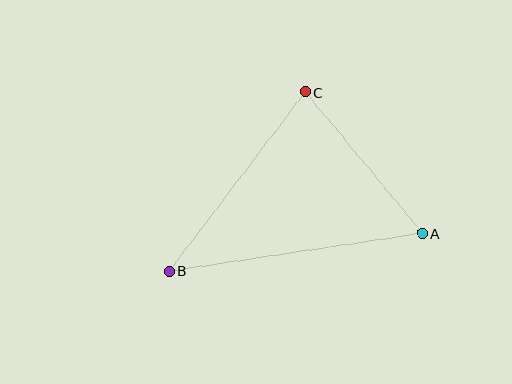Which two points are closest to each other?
Points A and C are closest to each other.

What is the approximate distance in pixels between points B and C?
The distance between B and C is approximately 225 pixels.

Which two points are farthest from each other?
Points A and B are farthest from each other.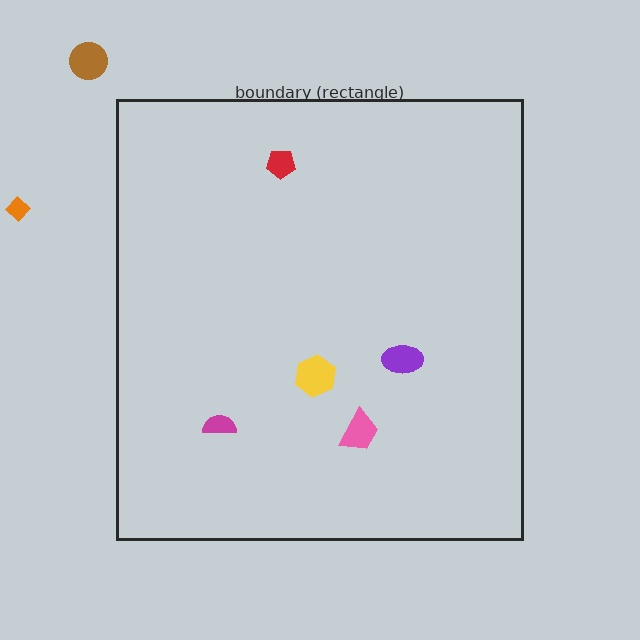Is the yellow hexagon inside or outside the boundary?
Inside.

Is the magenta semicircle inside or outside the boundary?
Inside.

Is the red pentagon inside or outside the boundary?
Inside.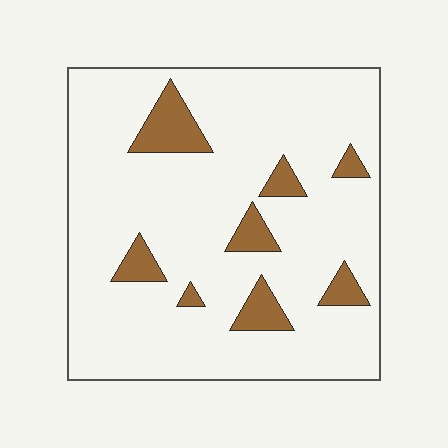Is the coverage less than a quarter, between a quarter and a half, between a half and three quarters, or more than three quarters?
Less than a quarter.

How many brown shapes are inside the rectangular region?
8.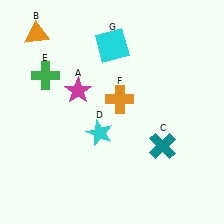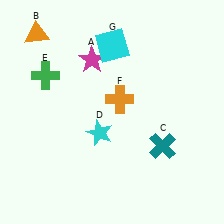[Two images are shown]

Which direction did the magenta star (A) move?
The magenta star (A) moved up.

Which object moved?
The magenta star (A) moved up.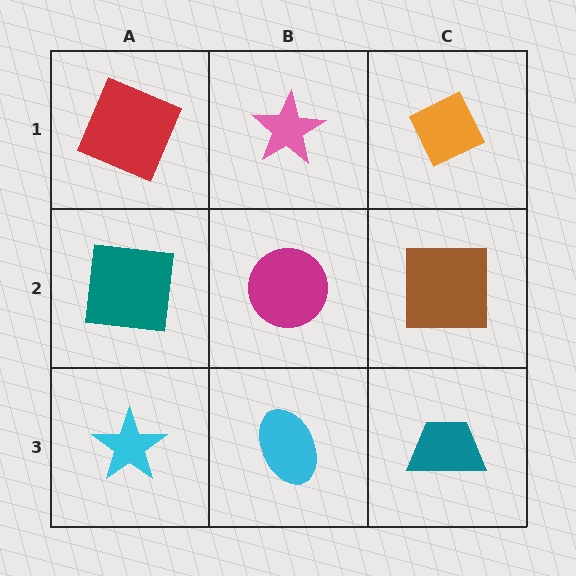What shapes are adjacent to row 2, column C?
An orange diamond (row 1, column C), a teal trapezoid (row 3, column C), a magenta circle (row 2, column B).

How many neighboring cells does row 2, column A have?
3.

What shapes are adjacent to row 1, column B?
A magenta circle (row 2, column B), a red square (row 1, column A), an orange diamond (row 1, column C).